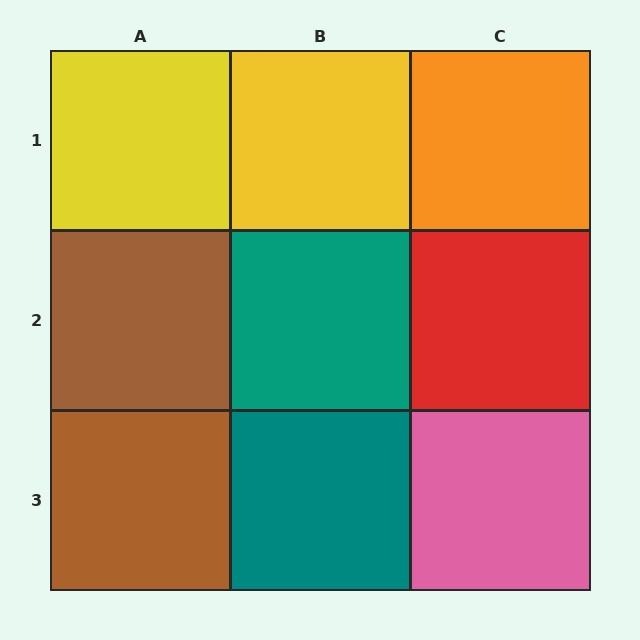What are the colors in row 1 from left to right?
Yellow, yellow, orange.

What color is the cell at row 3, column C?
Pink.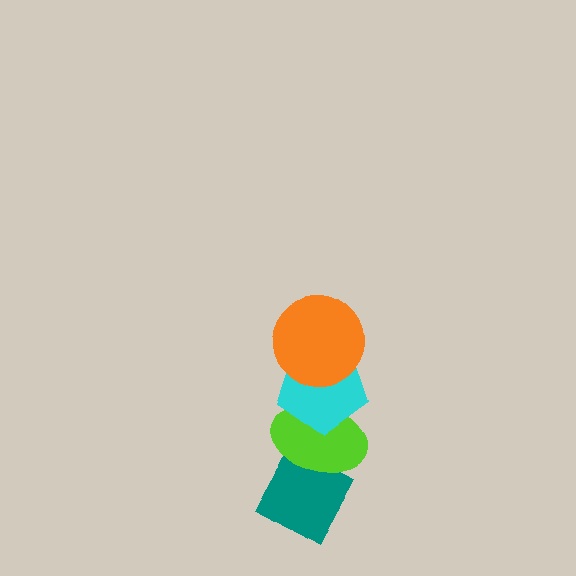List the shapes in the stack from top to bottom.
From top to bottom: the orange circle, the cyan pentagon, the lime ellipse, the teal diamond.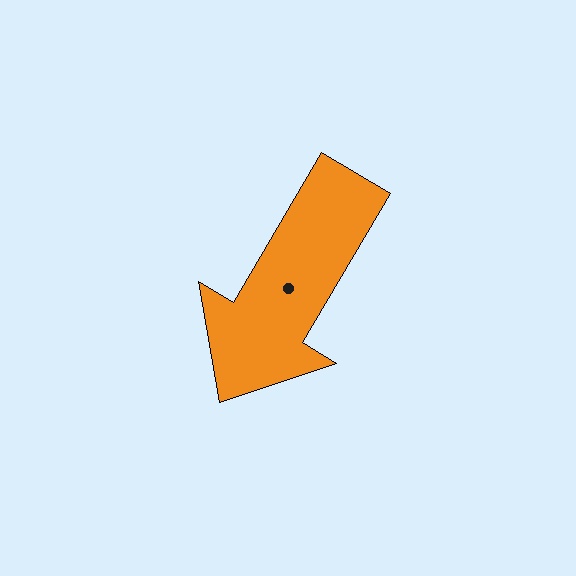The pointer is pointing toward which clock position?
Roughly 7 o'clock.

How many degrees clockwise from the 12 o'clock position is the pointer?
Approximately 211 degrees.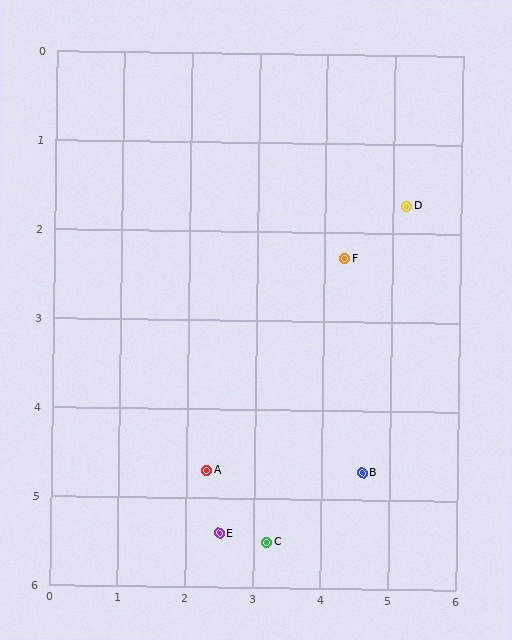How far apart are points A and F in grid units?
Points A and F are about 3.1 grid units apart.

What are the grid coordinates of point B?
Point B is at approximately (4.6, 4.7).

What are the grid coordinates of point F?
Point F is at approximately (4.3, 2.3).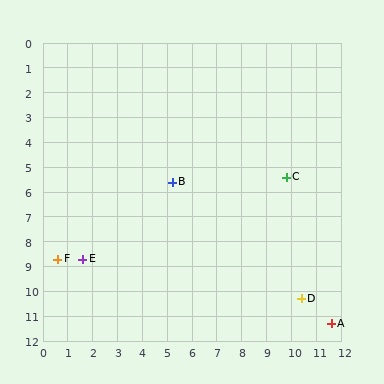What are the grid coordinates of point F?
Point F is at approximately (0.6, 8.7).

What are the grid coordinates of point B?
Point B is at approximately (5.2, 5.6).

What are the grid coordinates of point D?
Point D is at approximately (10.4, 10.3).